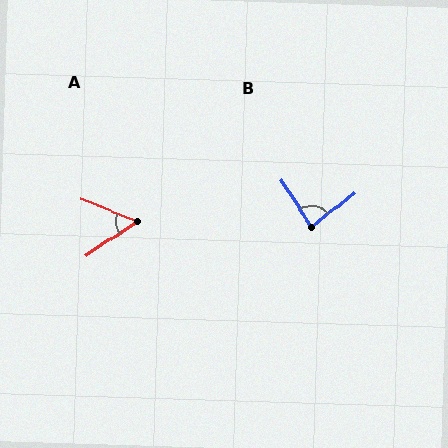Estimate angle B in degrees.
Approximately 84 degrees.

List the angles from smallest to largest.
A (56°), B (84°).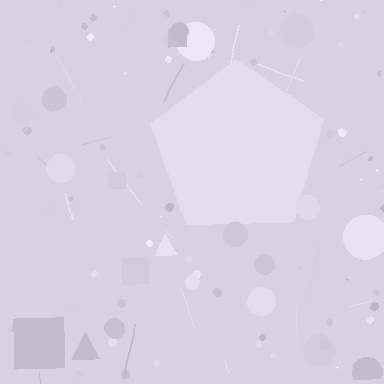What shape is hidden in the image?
A pentagon is hidden in the image.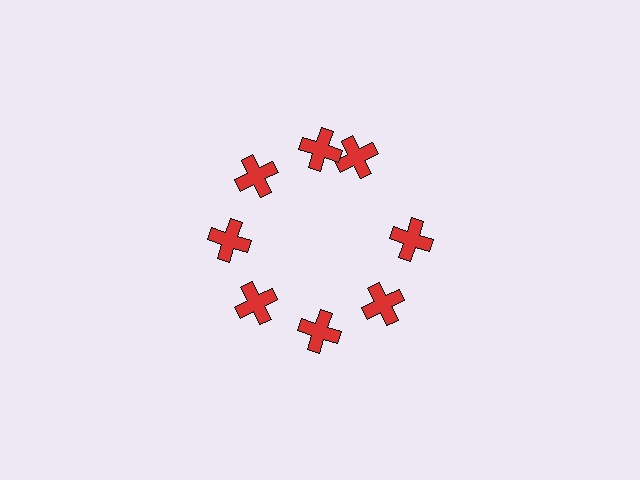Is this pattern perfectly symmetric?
No. The 8 red crosses are arranged in a ring, but one element near the 2 o'clock position is rotated out of alignment along the ring, breaking the 8-fold rotational symmetry.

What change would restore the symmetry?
The symmetry would be restored by rotating it back into even spacing with its neighbors so that all 8 crosses sit at equal angles and equal distance from the center.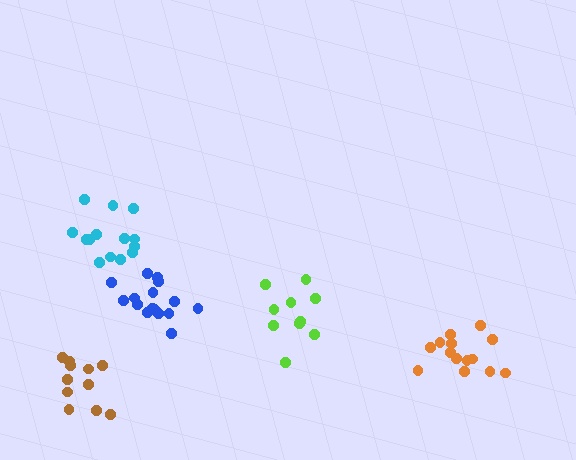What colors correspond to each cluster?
The clusters are colored: brown, cyan, blue, lime, orange.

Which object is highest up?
The cyan cluster is topmost.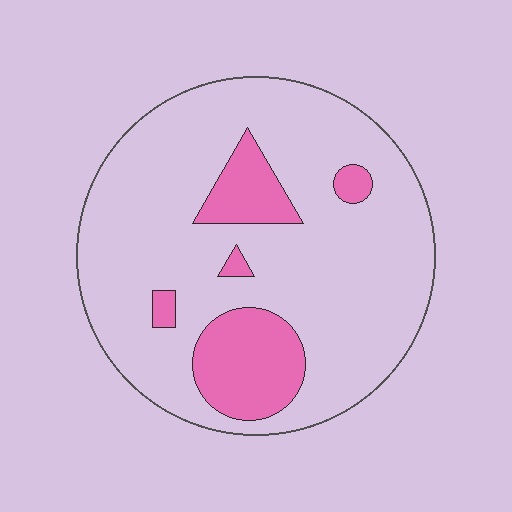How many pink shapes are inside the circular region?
5.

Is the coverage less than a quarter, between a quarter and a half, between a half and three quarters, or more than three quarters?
Less than a quarter.